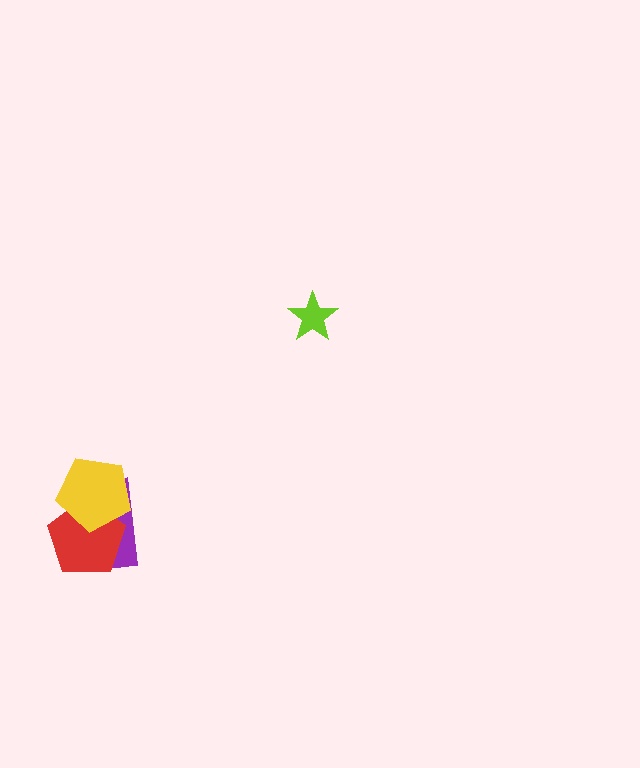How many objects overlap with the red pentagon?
2 objects overlap with the red pentagon.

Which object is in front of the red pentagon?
The yellow pentagon is in front of the red pentagon.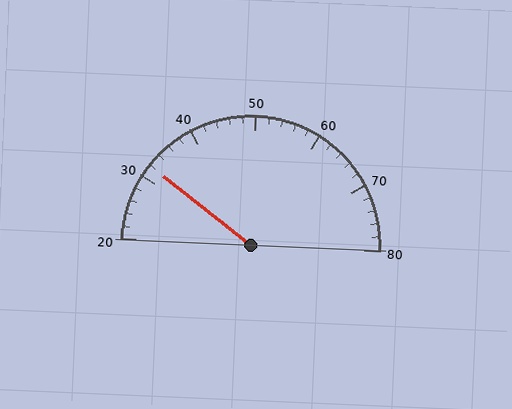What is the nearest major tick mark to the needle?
The nearest major tick mark is 30.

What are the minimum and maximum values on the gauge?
The gauge ranges from 20 to 80.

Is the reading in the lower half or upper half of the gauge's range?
The reading is in the lower half of the range (20 to 80).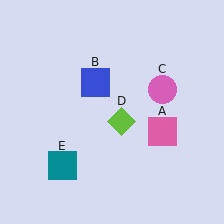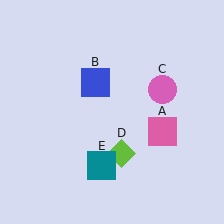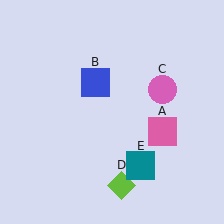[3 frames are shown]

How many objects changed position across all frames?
2 objects changed position: lime diamond (object D), teal square (object E).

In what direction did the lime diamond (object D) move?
The lime diamond (object D) moved down.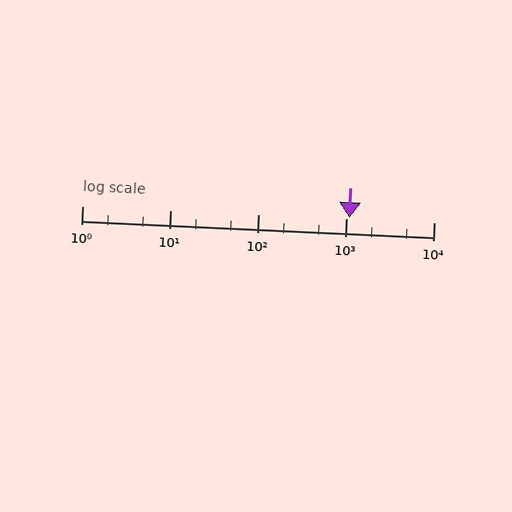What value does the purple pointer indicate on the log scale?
The pointer indicates approximately 1100.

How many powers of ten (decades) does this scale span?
The scale spans 4 decades, from 1 to 10000.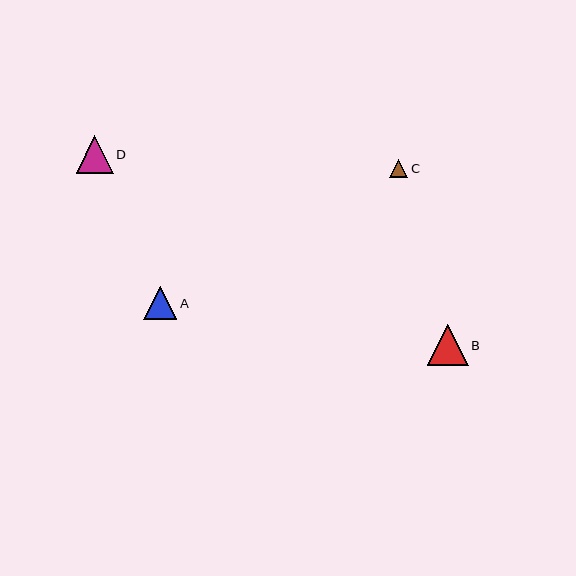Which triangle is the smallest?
Triangle C is the smallest with a size of approximately 19 pixels.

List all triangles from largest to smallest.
From largest to smallest: B, D, A, C.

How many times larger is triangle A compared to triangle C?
Triangle A is approximately 1.8 times the size of triangle C.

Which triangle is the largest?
Triangle B is the largest with a size of approximately 41 pixels.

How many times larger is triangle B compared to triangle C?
Triangle B is approximately 2.2 times the size of triangle C.